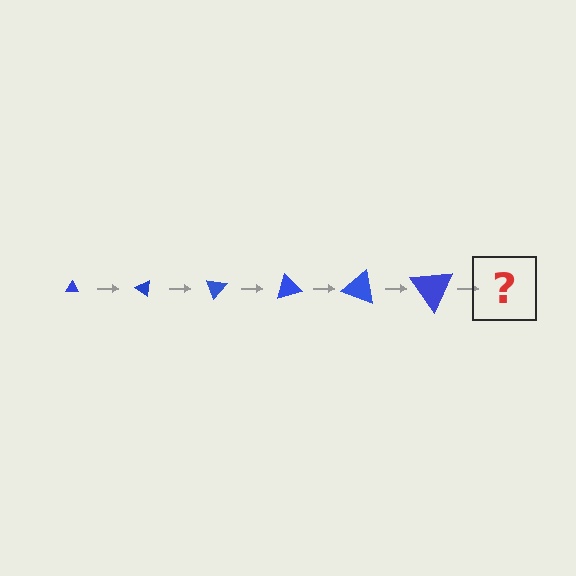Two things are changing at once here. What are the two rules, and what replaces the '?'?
The two rules are that the triangle grows larger each step and it rotates 35 degrees each step. The '?' should be a triangle, larger than the previous one and rotated 210 degrees from the start.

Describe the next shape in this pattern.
It should be a triangle, larger than the previous one and rotated 210 degrees from the start.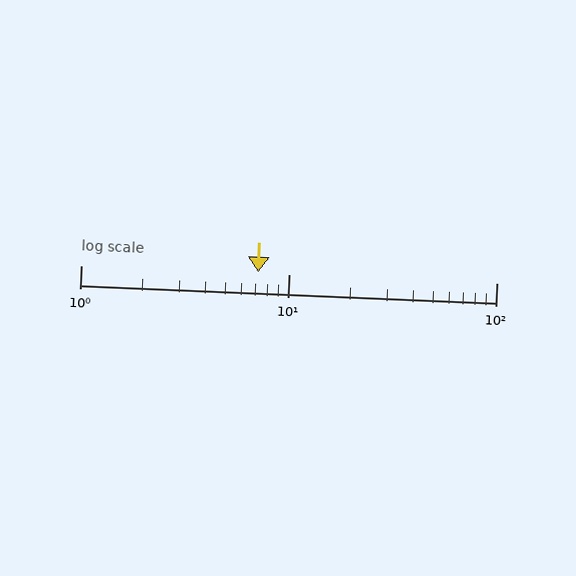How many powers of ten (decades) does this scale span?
The scale spans 2 decades, from 1 to 100.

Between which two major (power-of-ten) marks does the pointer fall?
The pointer is between 1 and 10.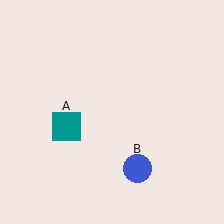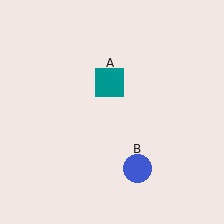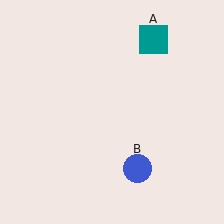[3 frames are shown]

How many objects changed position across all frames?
1 object changed position: teal square (object A).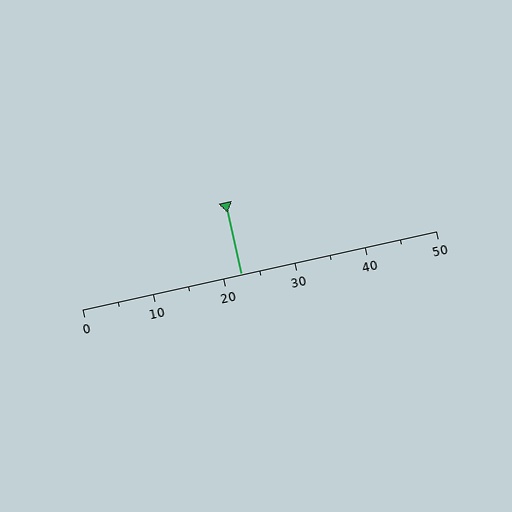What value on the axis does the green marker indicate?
The marker indicates approximately 22.5.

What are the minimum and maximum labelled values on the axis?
The axis runs from 0 to 50.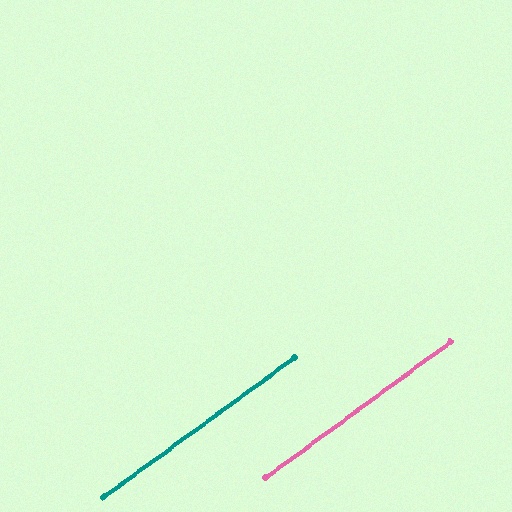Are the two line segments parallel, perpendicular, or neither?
Parallel — their directions differ by only 0.3°.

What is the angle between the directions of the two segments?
Approximately 0 degrees.